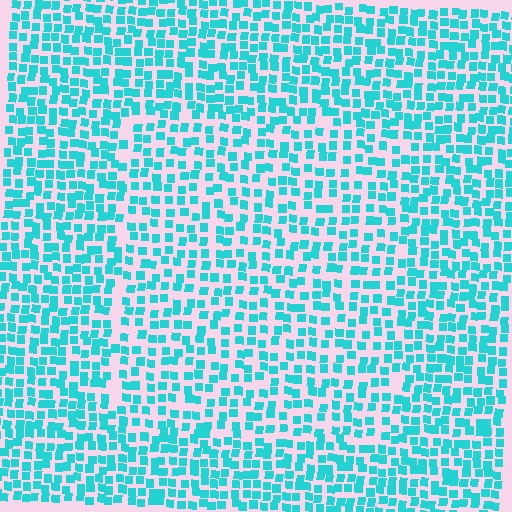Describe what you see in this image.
The image contains small cyan elements arranged at two different densities. A rectangle-shaped region is visible where the elements are less densely packed than the surrounding area.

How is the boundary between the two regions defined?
The boundary is defined by a change in element density (approximately 1.4x ratio). All elements are the same color, size, and shape.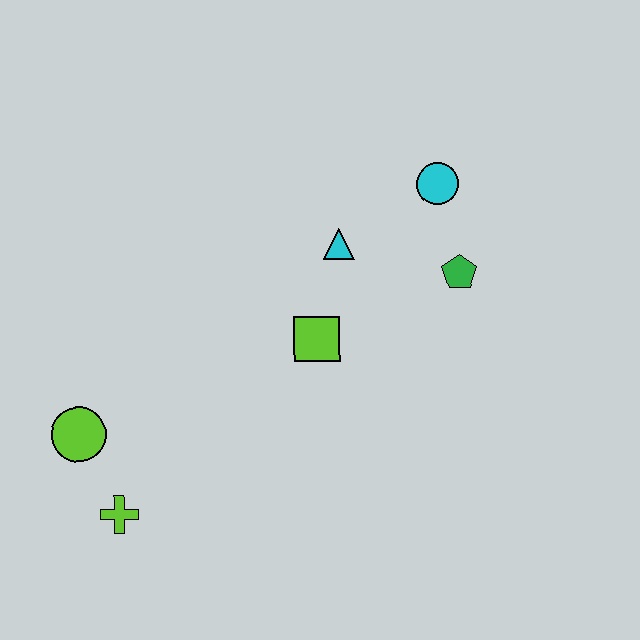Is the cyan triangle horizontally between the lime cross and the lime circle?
No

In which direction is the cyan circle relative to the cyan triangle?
The cyan circle is to the right of the cyan triangle.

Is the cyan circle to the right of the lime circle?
Yes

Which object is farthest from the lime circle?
The cyan circle is farthest from the lime circle.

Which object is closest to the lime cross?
The lime circle is closest to the lime cross.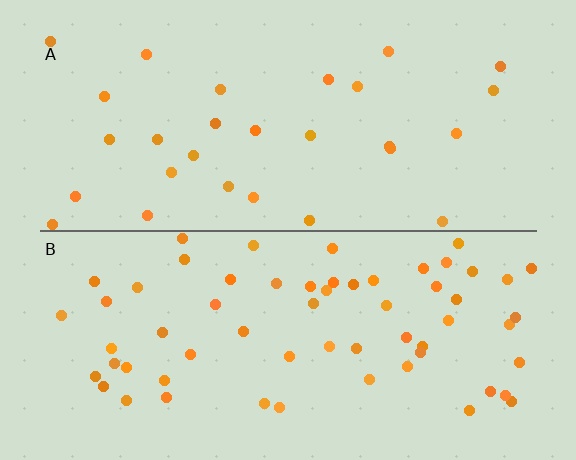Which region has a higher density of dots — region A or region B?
B (the bottom).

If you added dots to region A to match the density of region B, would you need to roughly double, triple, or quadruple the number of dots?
Approximately double.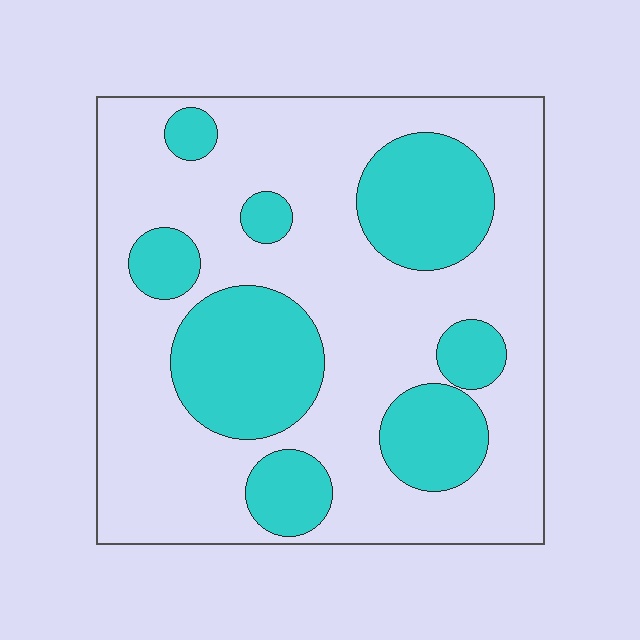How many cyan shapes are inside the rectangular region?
8.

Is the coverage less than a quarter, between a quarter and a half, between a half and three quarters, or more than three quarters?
Between a quarter and a half.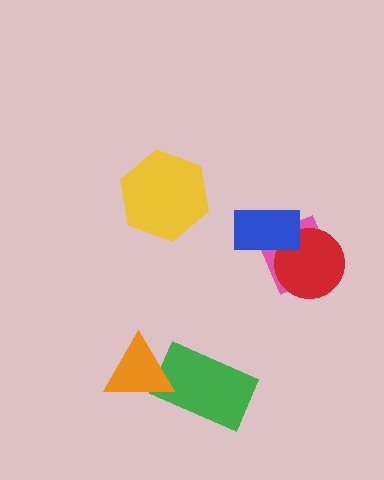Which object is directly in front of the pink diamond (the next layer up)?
The red circle is directly in front of the pink diamond.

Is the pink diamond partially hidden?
Yes, it is partially covered by another shape.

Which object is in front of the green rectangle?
The orange triangle is in front of the green rectangle.